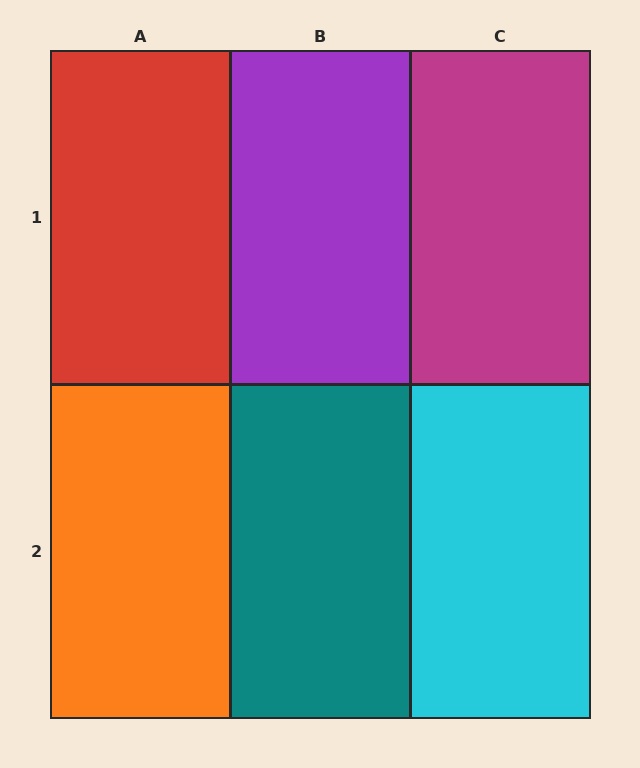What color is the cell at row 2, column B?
Teal.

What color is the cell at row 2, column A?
Orange.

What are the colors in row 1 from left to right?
Red, purple, magenta.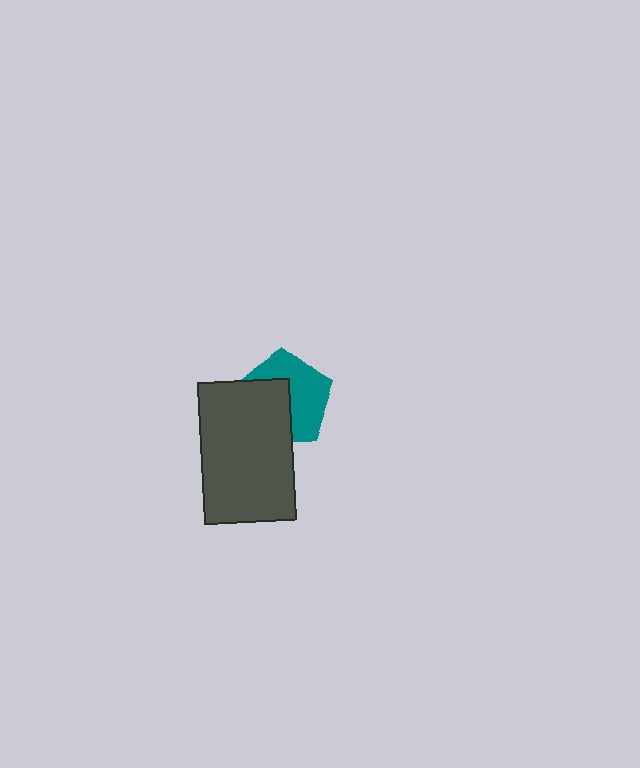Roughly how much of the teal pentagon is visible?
About half of it is visible (roughly 53%).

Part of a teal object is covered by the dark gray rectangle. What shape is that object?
It is a pentagon.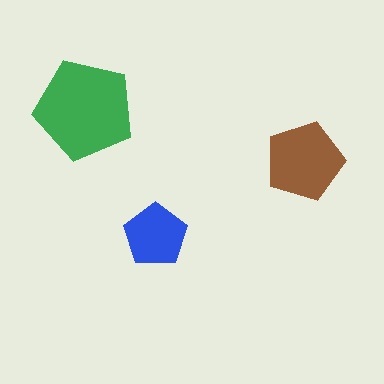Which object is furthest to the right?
The brown pentagon is rightmost.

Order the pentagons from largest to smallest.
the green one, the brown one, the blue one.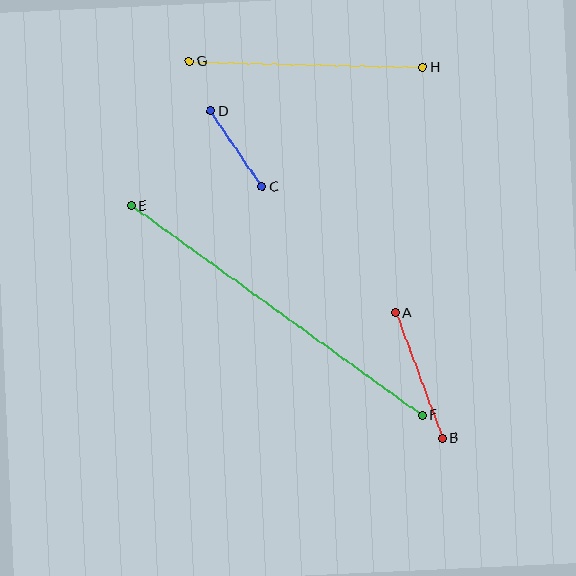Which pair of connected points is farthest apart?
Points E and F are farthest apart.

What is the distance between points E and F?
The distance is approximately 358 pixels.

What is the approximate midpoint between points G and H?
The midpoint is at approximately (306, 64) pixels.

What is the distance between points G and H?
The distance is approximately 234 pixels.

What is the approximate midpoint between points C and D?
The midpoint is at approximately (236, 149) pixels.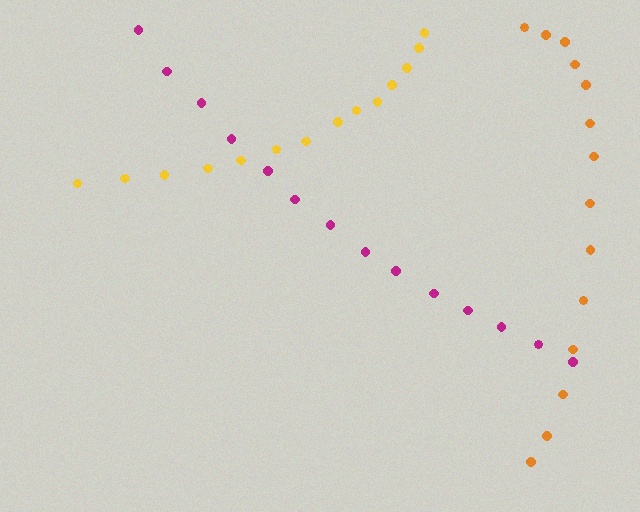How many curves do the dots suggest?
There are 3 distinct paths.